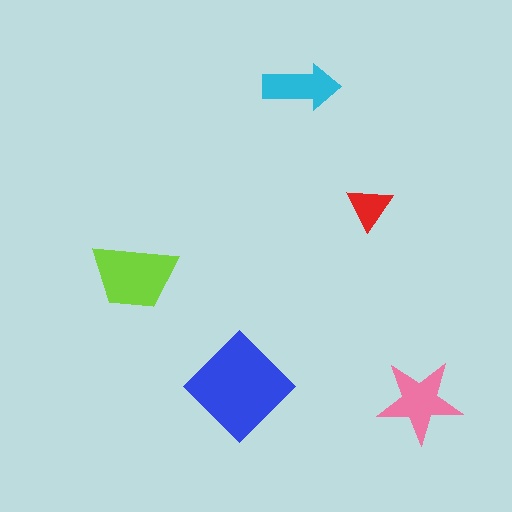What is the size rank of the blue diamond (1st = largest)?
1st.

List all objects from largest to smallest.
The blue diamond, the lime trapezoid, the pink star, the cyan arrow, the red triangle.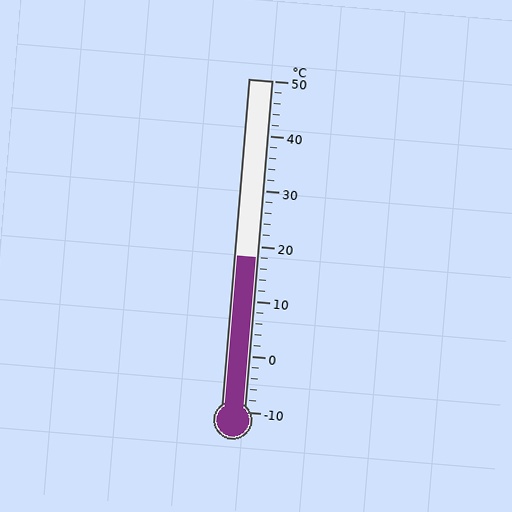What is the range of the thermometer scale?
The thermometer scale ranges from -10°C to 50°C.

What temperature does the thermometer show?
The thermometer shows approximately 18°C.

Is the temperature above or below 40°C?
The temperature is below 40°C.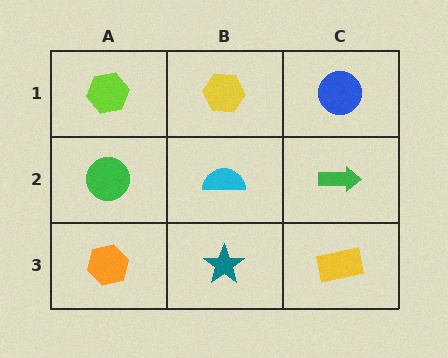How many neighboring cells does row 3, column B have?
3.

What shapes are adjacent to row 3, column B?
A cyan semicircle (row 2, column B), an orange hexagon (row 3, column A), a yellow rectangle (row 3, column C).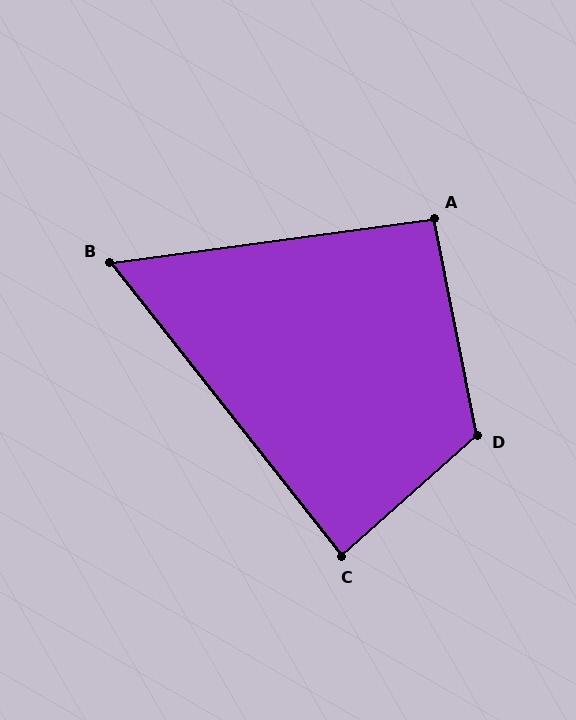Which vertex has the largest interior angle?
D, at approximately 121 degrees.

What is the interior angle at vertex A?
Approximately 94 degrees (approximately right).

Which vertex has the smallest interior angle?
B, at approximately 59 degrees.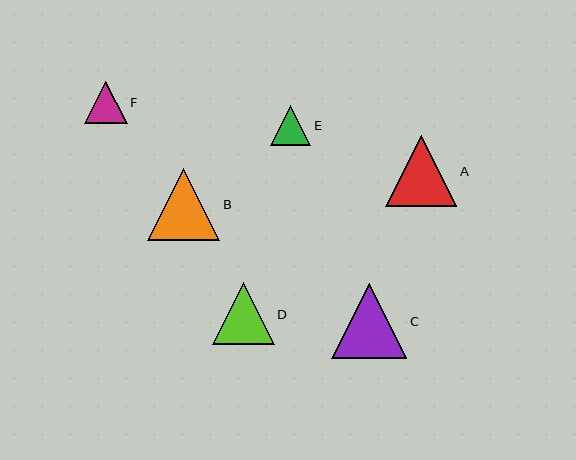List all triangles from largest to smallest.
From largest to smallest: C, B, A, D, F, E.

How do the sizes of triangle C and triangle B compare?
Triangle C and triangle B are approximately the same size.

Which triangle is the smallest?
Triangle E is the smallest with a size of approximately 40 pixels.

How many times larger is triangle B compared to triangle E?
Triangle B is approximately 1.8 times the size of triangle E.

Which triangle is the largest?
Triangle C is the largest with a size of approximately 75 pixels.